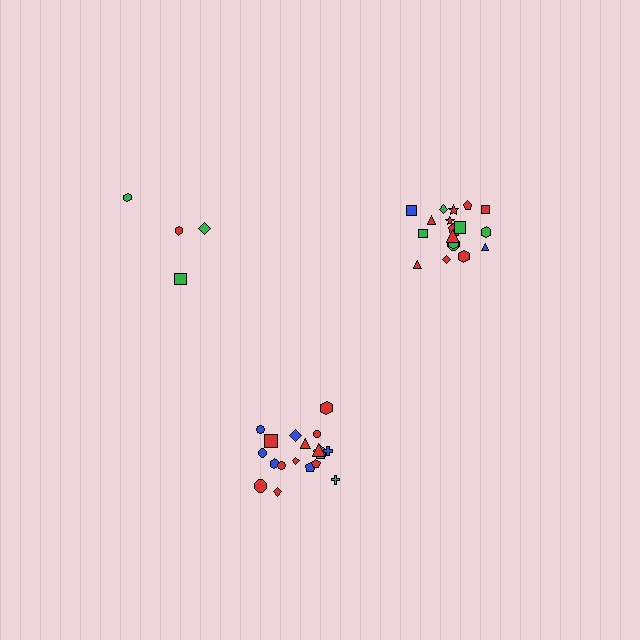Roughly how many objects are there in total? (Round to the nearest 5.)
Roughly 40 objects in total.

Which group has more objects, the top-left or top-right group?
The top-right group.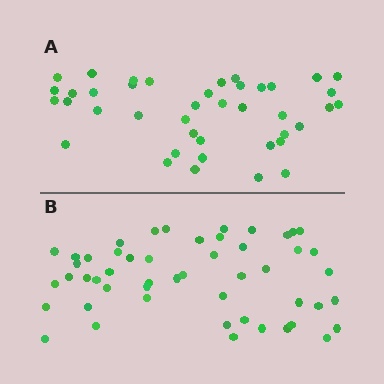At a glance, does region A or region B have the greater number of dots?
Region B (the bottom region) has more dots.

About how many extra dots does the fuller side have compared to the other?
Region B has roughly 10 or so more dots than region A.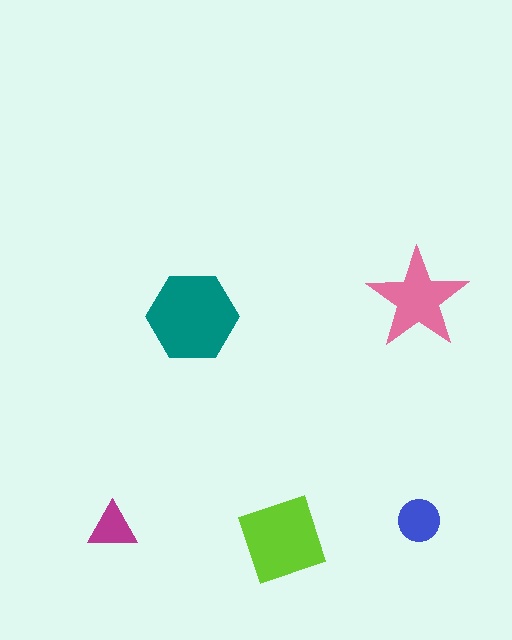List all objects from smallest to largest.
The magenta triangle, the blue circle, the pink star, the lime square, the teal hexagon.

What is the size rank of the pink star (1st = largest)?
3rd.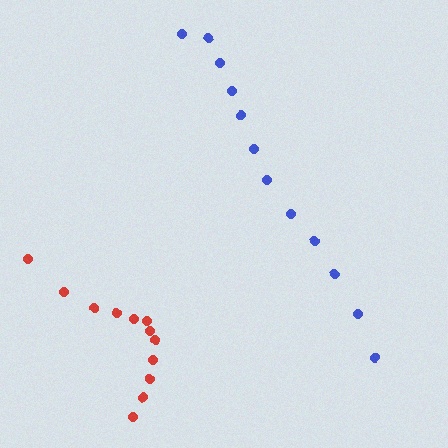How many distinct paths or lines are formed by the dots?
There are 2 distinct paths.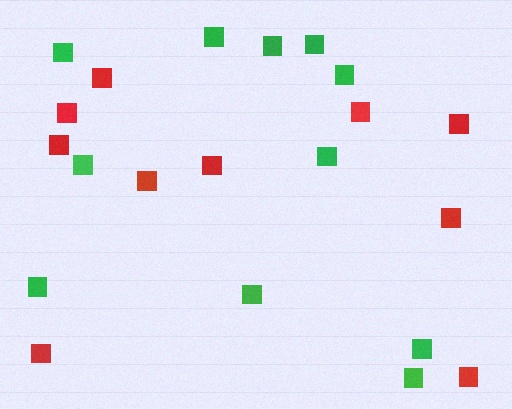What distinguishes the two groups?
There are 2 groups: one group of red squares (10) and one group of green squares (11).